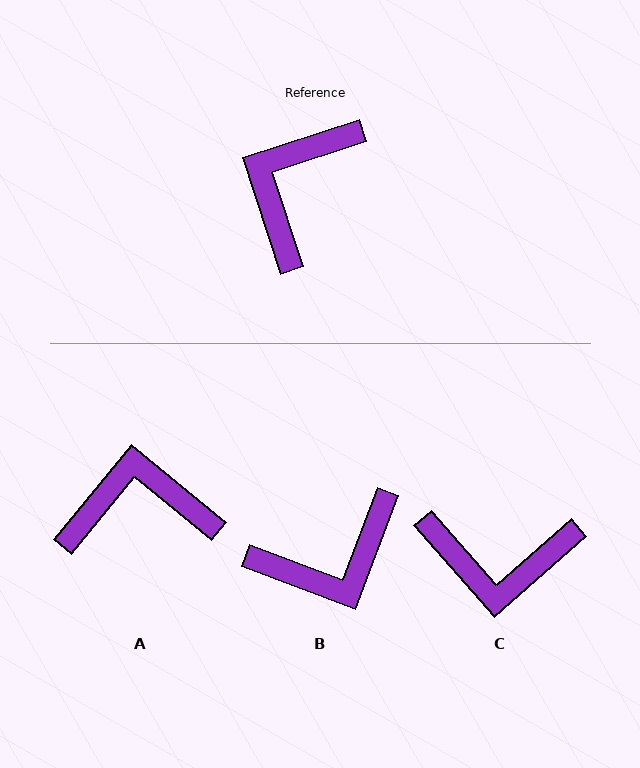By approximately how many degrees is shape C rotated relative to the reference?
Approximately 113 degrees counter-clockwise.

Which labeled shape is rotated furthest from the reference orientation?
B, about 141 degrees away.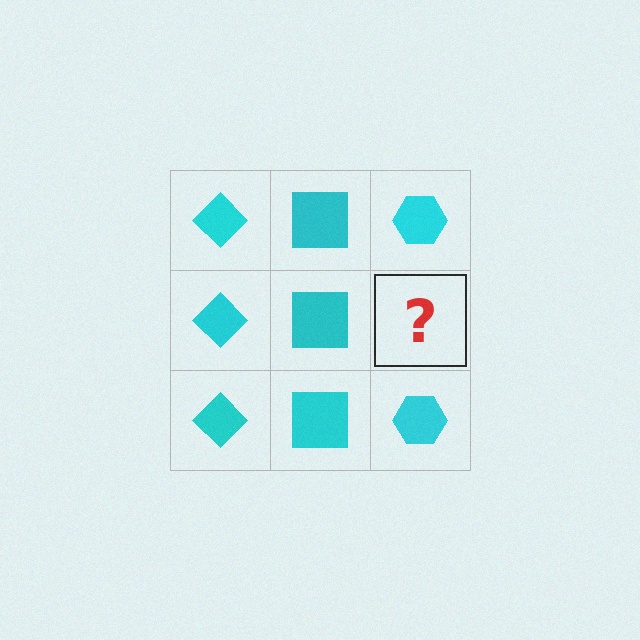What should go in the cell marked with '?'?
The missing cell should contain a cyan hexagon.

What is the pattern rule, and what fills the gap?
The rule is that each column has a consistent shape. The gap should be filled with a cyan hexagon.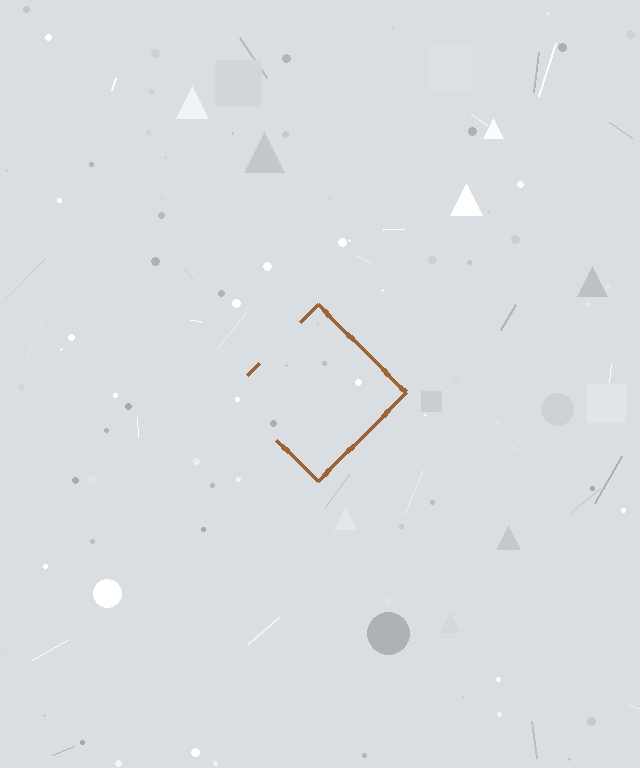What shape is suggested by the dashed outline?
The dashed outline suggests a diamond.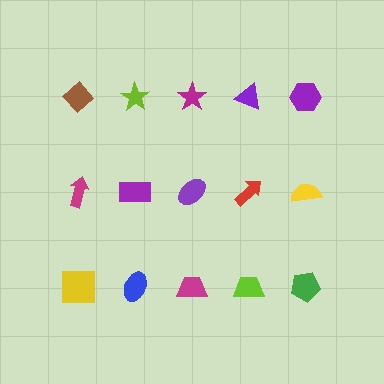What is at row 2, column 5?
A yellow semicircle.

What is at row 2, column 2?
A purple rectangle.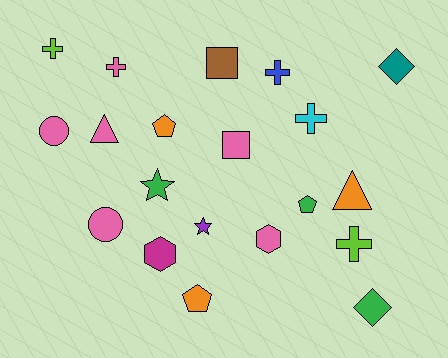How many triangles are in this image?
There are 2 triangles.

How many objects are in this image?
There are 20 objects.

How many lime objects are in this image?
There are 2 lime objects.